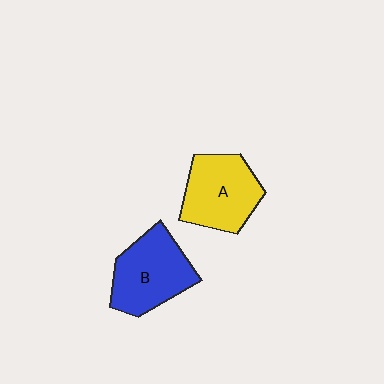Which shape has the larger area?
Shape B (blue).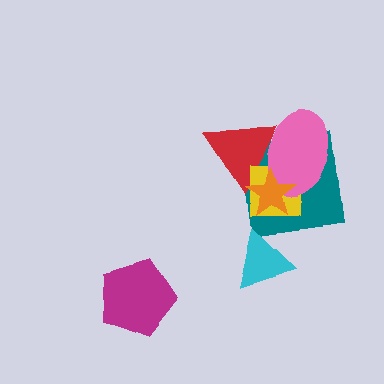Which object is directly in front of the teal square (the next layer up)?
The red triangle is directly in front of the teal square.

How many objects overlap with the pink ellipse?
4 objects overlap with the pink ellipse.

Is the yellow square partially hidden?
Yes, it is partially covered by another shape.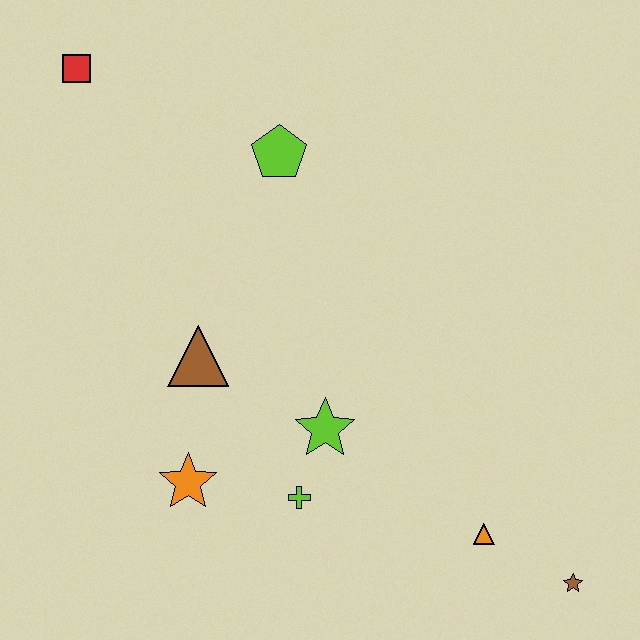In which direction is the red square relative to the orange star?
The red square is above the orange star.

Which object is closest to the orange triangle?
The brown star is closest to the orange triangle.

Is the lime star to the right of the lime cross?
Yes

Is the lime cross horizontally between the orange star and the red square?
No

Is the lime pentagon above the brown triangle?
Yes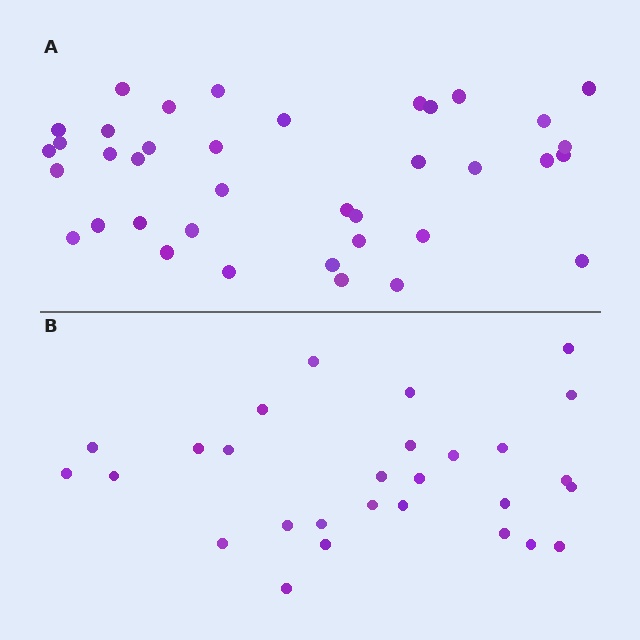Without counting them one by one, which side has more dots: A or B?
Region A (the top region) has more dots.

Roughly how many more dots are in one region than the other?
Region A has roughly 10 or so more dots than region B.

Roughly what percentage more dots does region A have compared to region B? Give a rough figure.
About 35% more.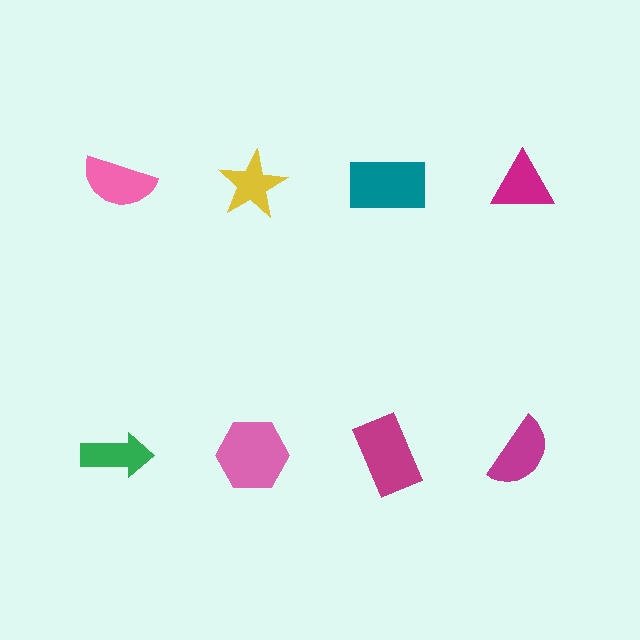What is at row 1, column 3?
A teal rectangle.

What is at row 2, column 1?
A green arrow.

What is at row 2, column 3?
A magenta rectangle.